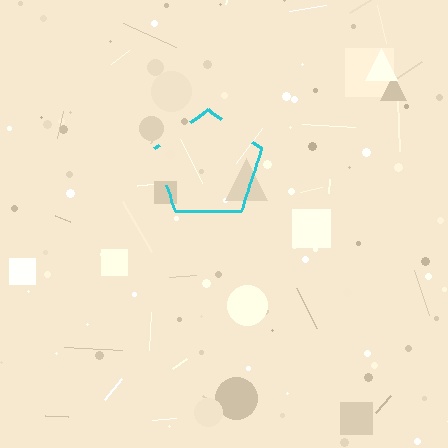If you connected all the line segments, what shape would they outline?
They would outline a pentagon.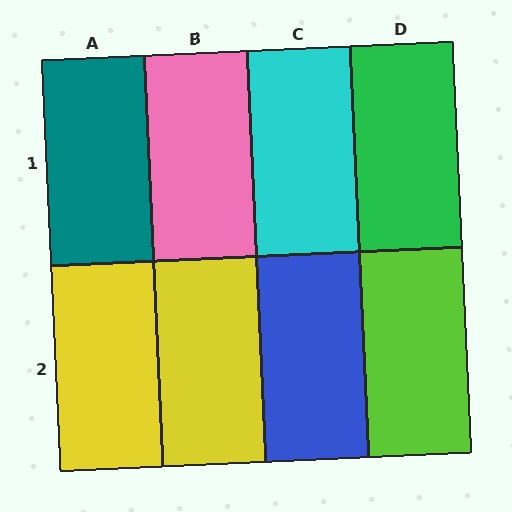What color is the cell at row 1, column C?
Cyan.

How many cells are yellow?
2 cells are yellow.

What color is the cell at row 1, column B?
Pink.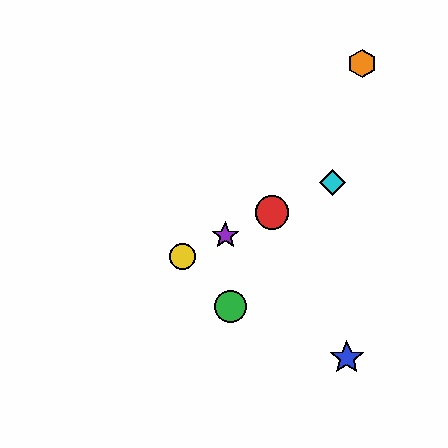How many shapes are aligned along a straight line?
4 shapes (the red circle, the yellow circle, the purple star, the cyan diamond) are aligned along a straight line.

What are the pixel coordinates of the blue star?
The blue star is at (347, 358).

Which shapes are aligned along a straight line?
The red circle, the yellow circle, the purple star, the cyan diamond are aligned along a straight line.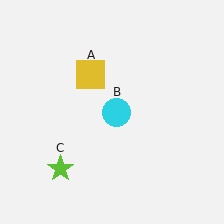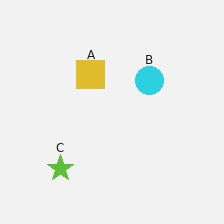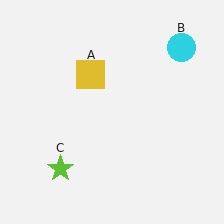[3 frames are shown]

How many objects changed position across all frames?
1 object changed position: cyan circle (object B).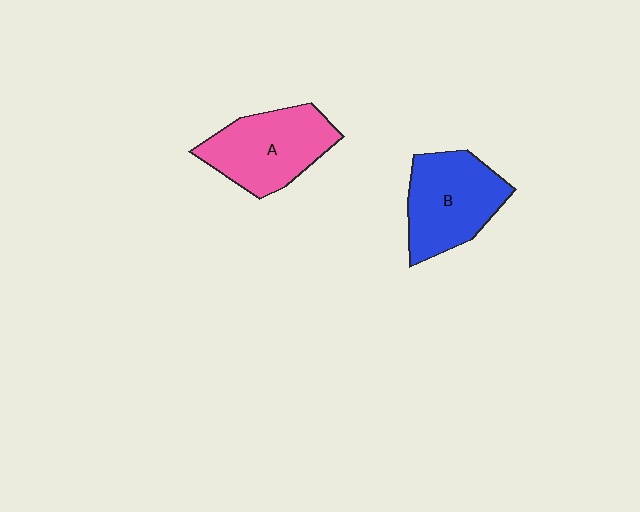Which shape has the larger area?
Shape A (pink).